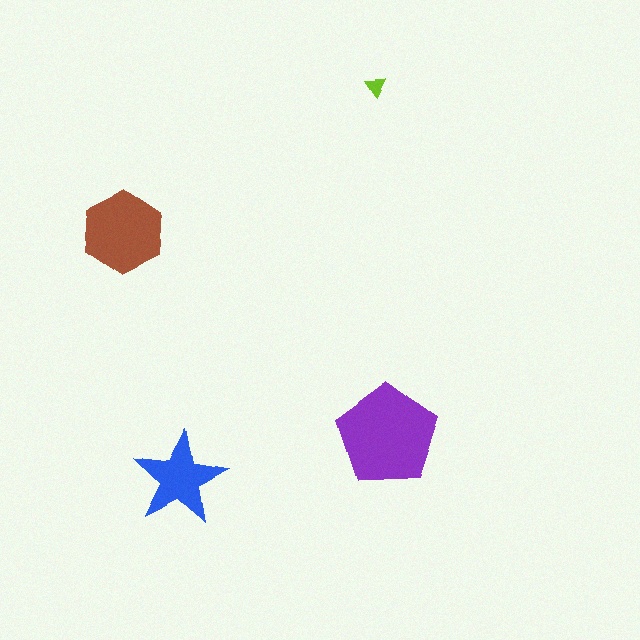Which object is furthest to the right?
The lime triangle is rightmost.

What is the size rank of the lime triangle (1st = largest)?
4th.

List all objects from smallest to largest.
The lime triangle, the blue star, the brown hexagon, the purple pentagon.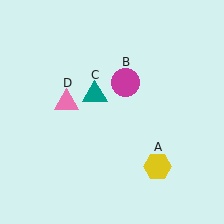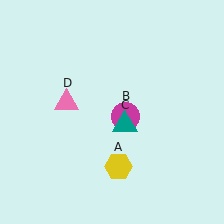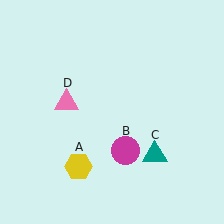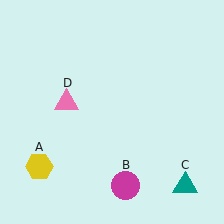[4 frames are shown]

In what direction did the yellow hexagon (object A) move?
The yellow hexagon (object A) moved left.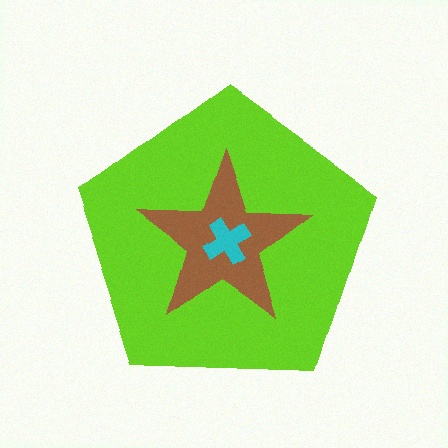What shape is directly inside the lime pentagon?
The brown star.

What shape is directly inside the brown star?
The cyan cross.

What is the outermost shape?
The lime pentagon.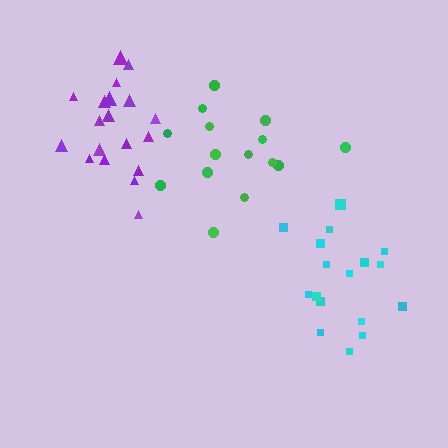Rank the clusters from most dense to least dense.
purple, cyan, green.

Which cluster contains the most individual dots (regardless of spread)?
Purple (19).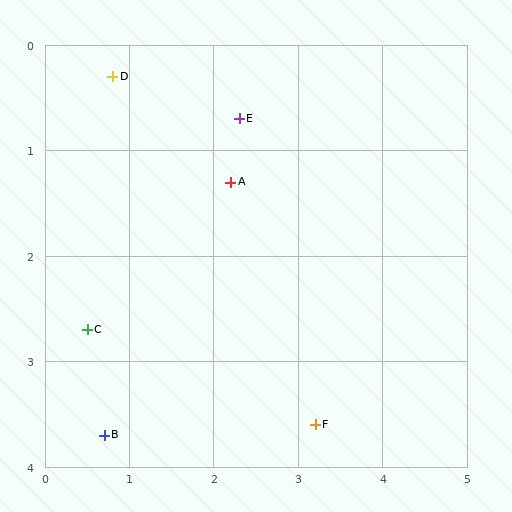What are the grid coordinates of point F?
Point F is at approximately (3.2, 3.6).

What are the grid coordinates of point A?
Point A is at approximately (2.2, 1.3).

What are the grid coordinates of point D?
Point D is at approximately (0.8, 0.3).